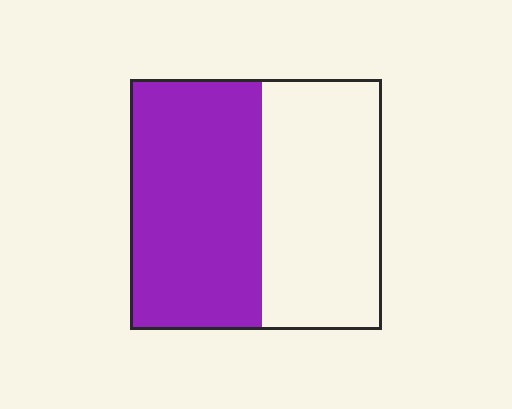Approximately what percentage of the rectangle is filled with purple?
Approximately 50%.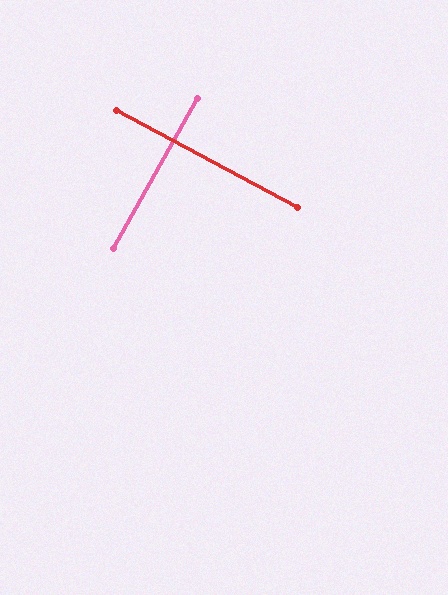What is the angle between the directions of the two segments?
Approximately 89 degrees.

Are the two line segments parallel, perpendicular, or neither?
Perpendicular — they meet at approximately 89°.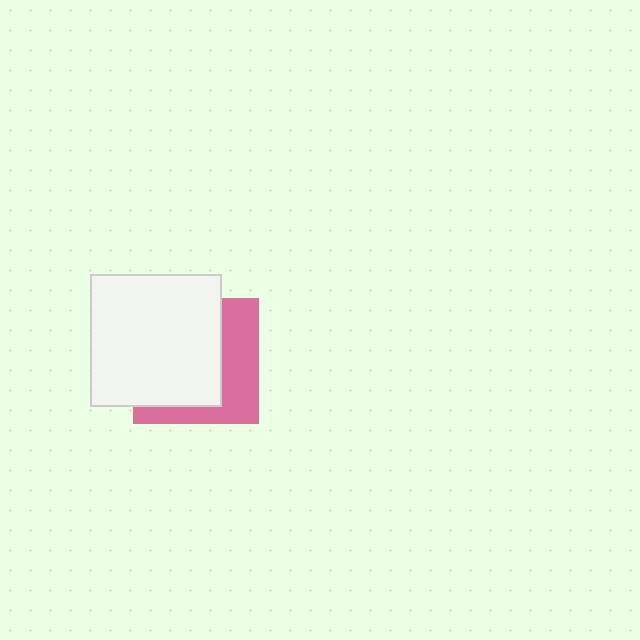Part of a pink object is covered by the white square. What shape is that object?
It is a square.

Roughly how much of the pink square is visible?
A small part of it is visible (roughly 39%).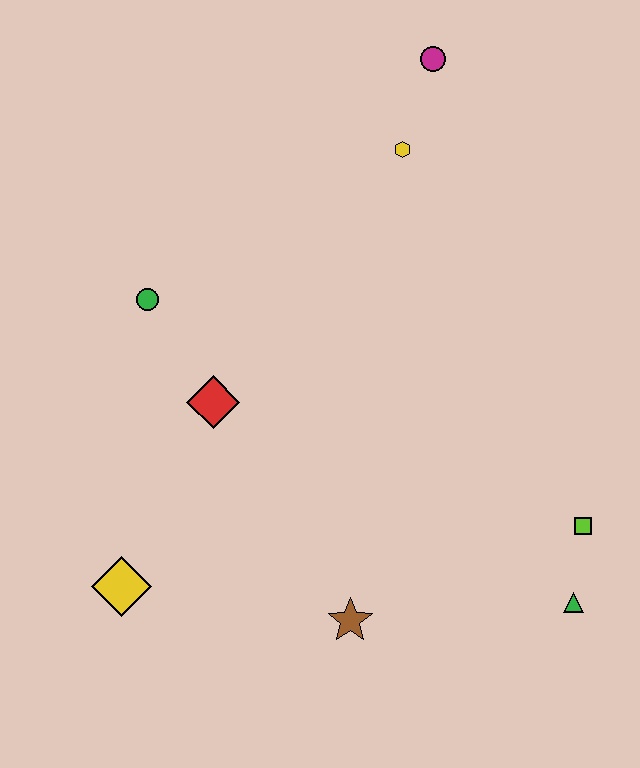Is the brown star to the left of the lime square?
Yes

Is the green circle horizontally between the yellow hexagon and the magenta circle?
No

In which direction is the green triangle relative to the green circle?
The green triangle is to the right of the green circle.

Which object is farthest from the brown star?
The magenta circle is farthest from the brown star.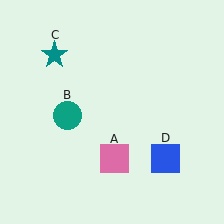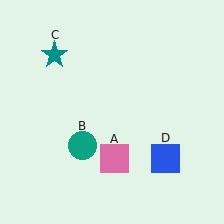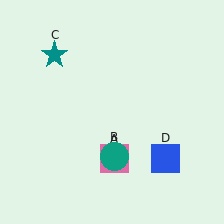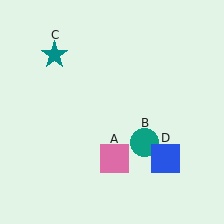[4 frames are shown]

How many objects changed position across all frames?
1 object changed position: teal circle (object B).